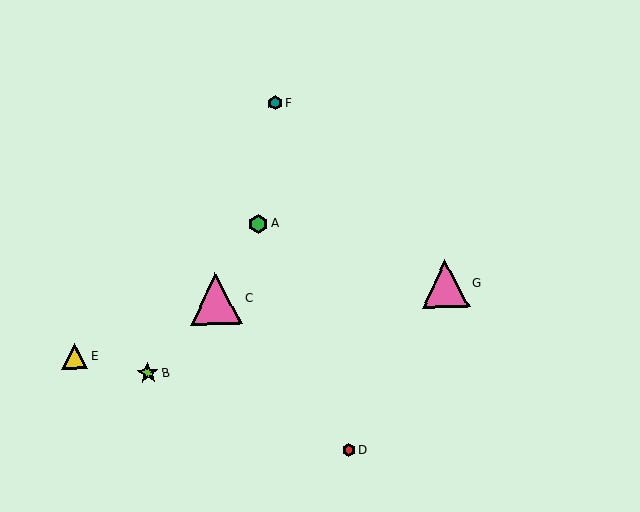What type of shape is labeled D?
Shape D is a red hexagon.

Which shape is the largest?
The pink triangle (labeled C) is the largest.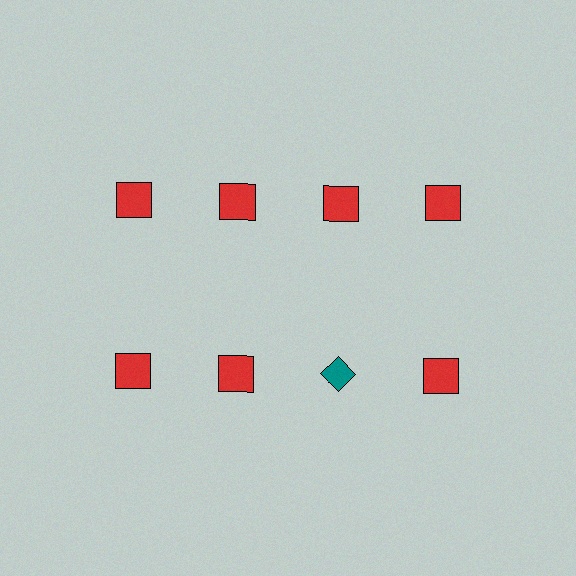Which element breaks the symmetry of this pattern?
The teal diamond in the second row, center column breaks the symmetry. All other shapes are red squares.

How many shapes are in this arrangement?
There are 8 shapes arranged in a grid pattern.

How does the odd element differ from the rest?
It differs in both color (teal instead of red) and shape (diamond instead of square).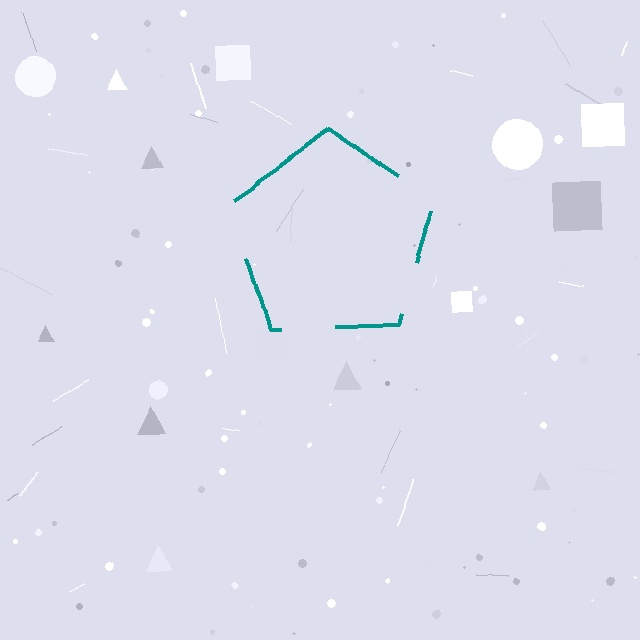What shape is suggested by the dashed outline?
The dashed outline suggests a pentagon.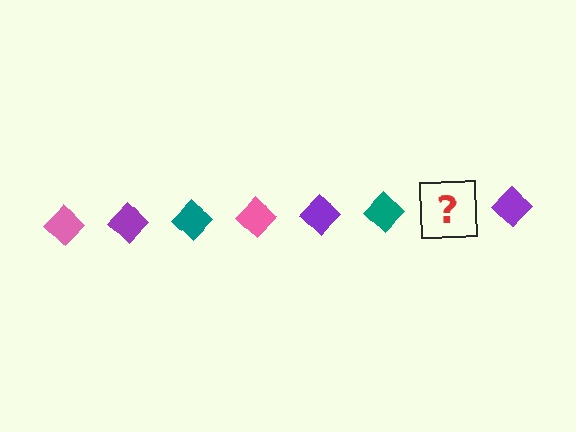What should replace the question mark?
The question mark should be replaced with a pink diamond.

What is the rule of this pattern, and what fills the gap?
The rule is that the pattern cycles through pink, purple, teal diamonds. The gap should be filled with a pink diamond.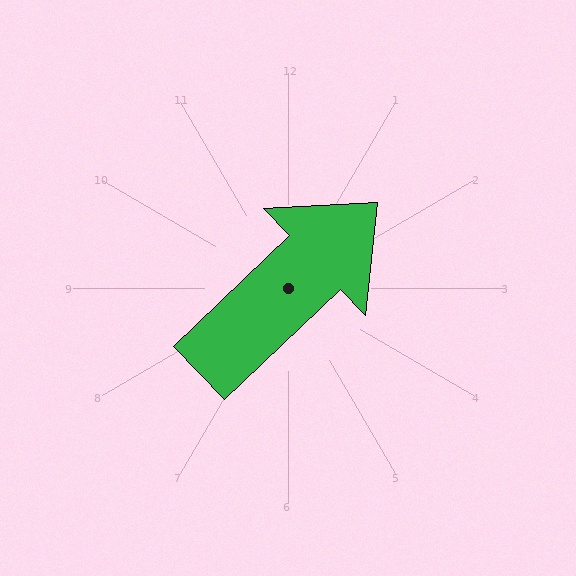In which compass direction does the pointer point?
Northeast.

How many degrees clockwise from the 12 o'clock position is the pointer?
Approximately 46 degrees.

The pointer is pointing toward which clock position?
Roughly 2 o'clock.